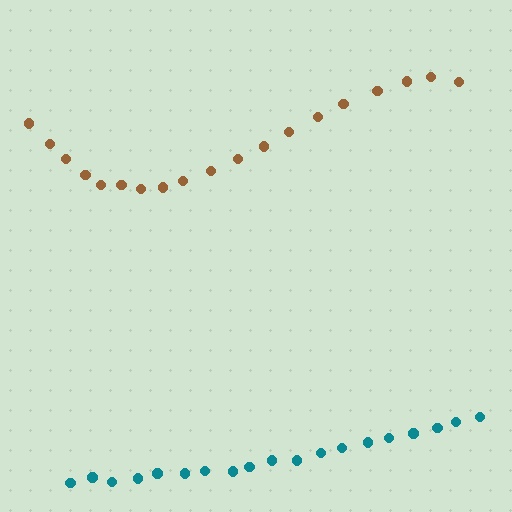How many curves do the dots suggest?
There are 2 distinct paths.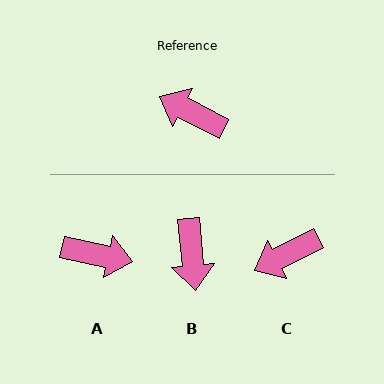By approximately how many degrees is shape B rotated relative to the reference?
Approximately 122 degrees counter-clockwise.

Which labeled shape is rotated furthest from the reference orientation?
A, about 164 degrees away.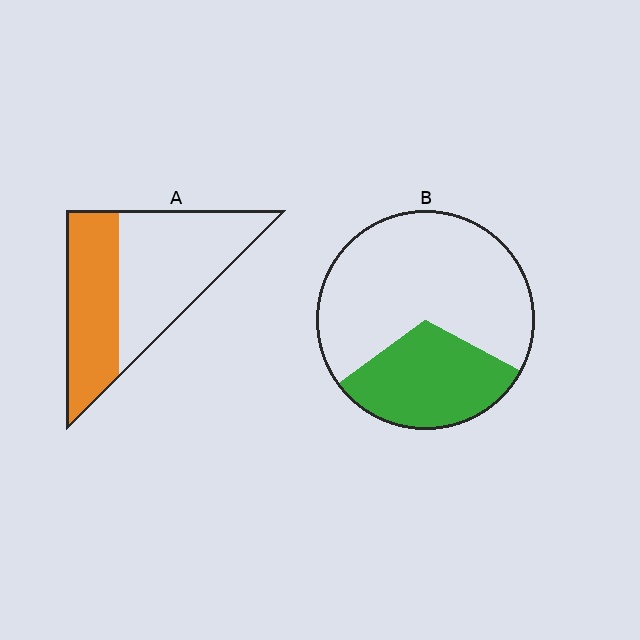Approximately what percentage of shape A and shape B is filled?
A is approximately 40% and B is approximately 30%.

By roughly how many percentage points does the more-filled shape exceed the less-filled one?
By roughly 10 percentage points (A over B).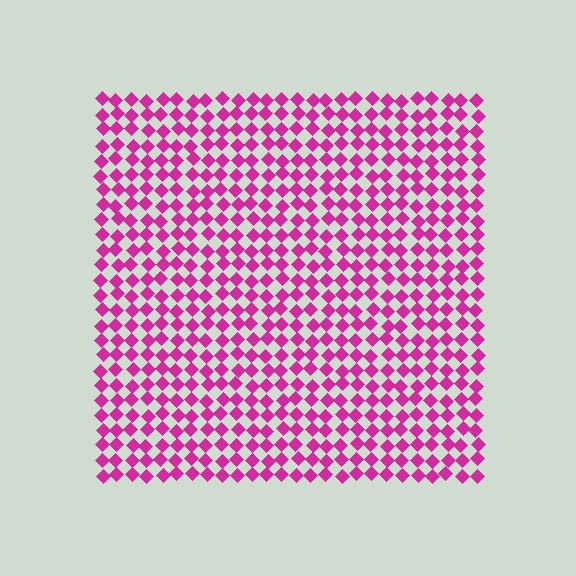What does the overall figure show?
The overall figure shows a square.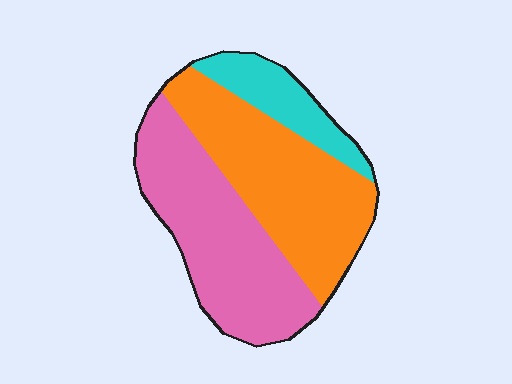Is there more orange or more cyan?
Orange.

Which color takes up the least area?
Cyan, at roughly 15%.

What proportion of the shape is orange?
Orange covers about 45% of the shape.